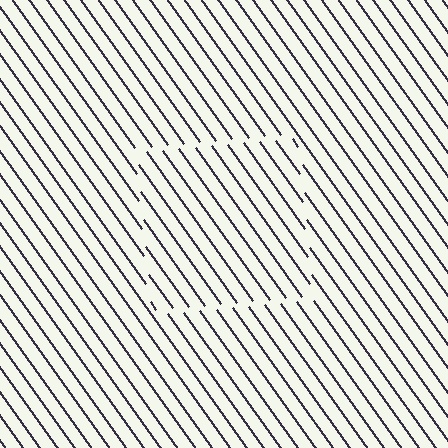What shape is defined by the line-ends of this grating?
An illusory square. The interior of the shape contains the same grating, shifted by half a period — the contour is defined by the phase discontinuity where line-ends from the inner and outer gratings abut.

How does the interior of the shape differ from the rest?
The interior of the shape contains the same grating, shifted by half a period — the contour is defined by the phase discontinuity where line-ends from the inner and outer gratings abut.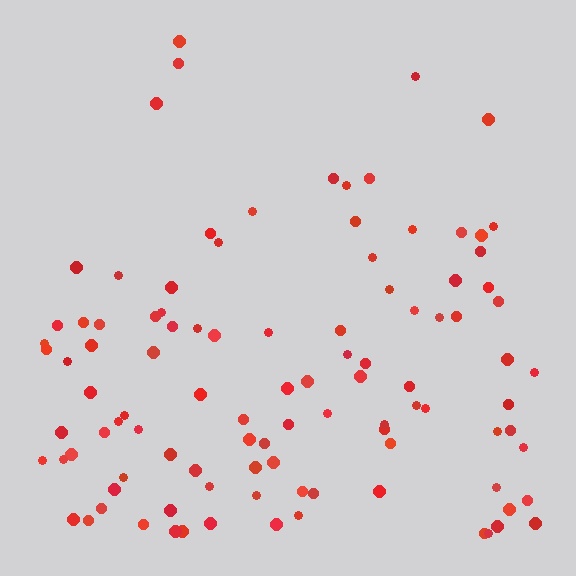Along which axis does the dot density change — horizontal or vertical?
Vertical.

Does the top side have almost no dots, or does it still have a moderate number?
Still a moderate number, just noticeably fewer than the bottom.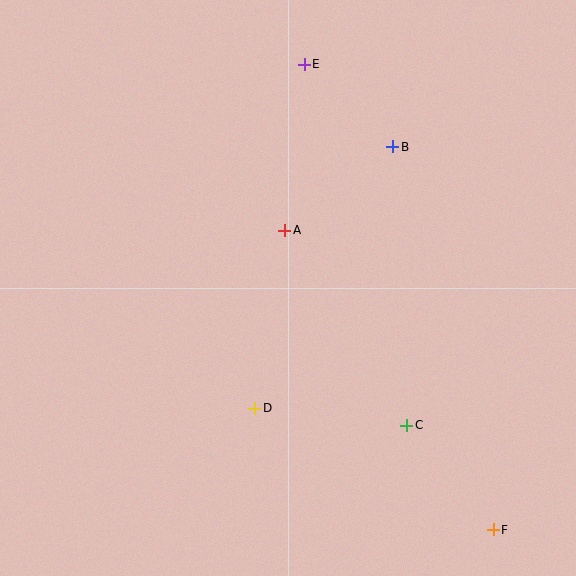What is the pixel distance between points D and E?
The distance between D and E is 347 pixels.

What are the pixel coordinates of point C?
Point C is at (407, 425).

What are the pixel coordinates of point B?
Point B is at (393, 147).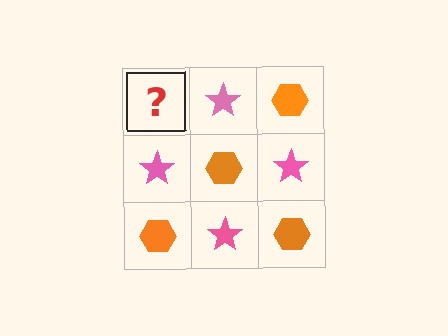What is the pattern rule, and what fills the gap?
The rule is that it alternates orange hexagon and pink star in a checkerboard pattern. The gap should be filled with an orange hexagon.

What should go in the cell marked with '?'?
The missing cell should contain an orange hexagon.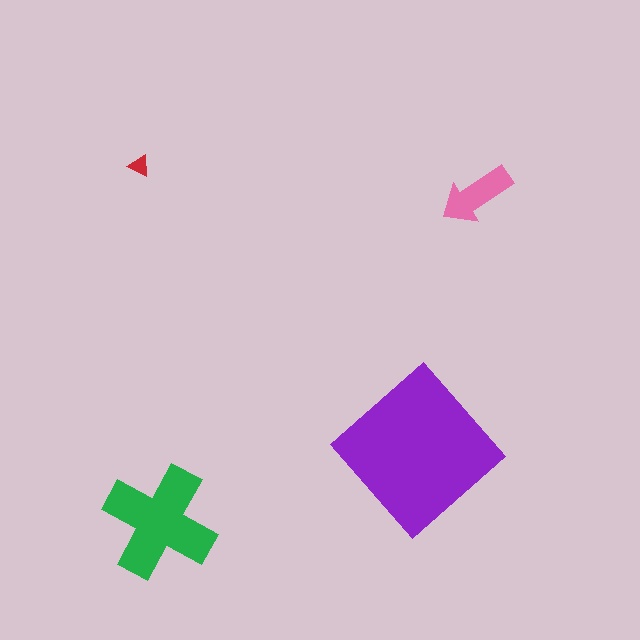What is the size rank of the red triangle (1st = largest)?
4th.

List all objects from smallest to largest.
The red triangle, the pink arrow, the green cross, the purple diamond.